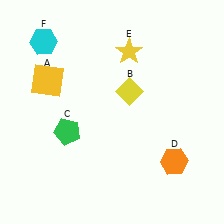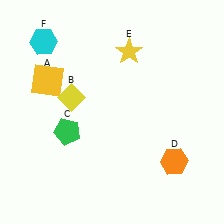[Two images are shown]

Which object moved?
The yellow diamond (B) moved left.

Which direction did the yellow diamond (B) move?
The yellow diamond (B) moved left.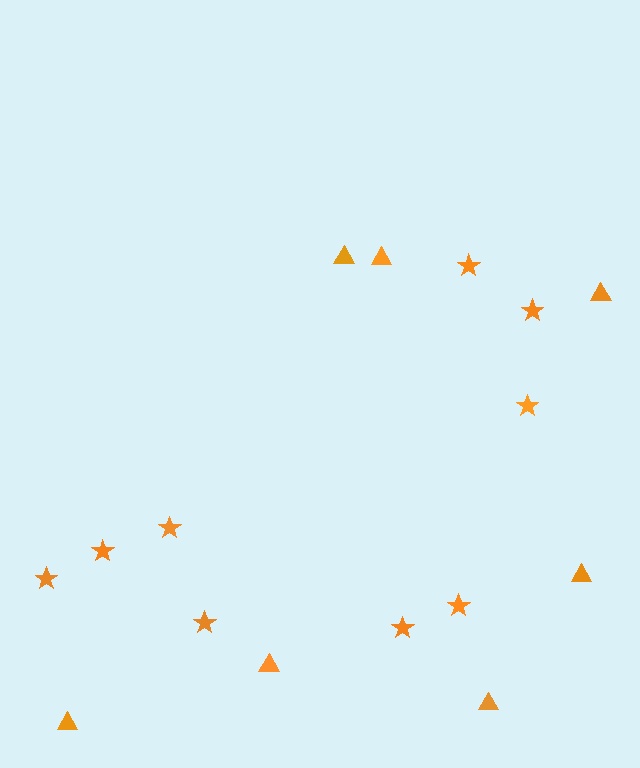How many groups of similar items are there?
There are 2 groups: one group of triangles (7) and one group of stars (9).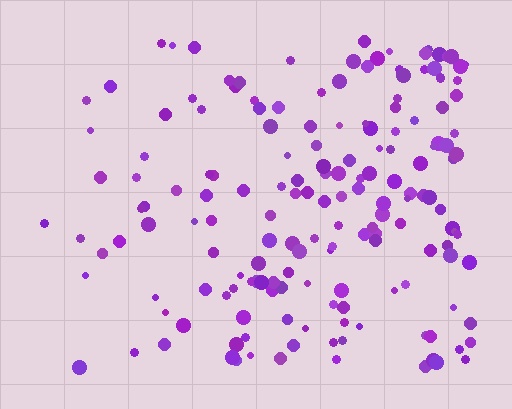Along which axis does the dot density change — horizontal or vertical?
Horizontal.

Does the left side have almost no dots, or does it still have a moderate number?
Still a moderate number, just noticeably fewer than the right.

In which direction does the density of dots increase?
From left to right, with the right side densest.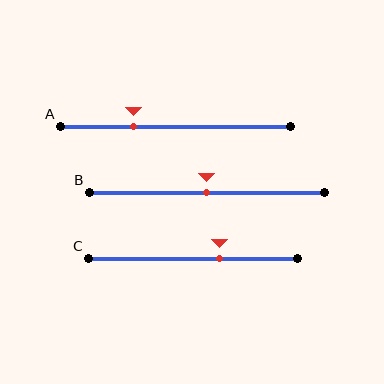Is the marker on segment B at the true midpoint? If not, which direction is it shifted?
Yes, the marker on segment B is at the true midpoint.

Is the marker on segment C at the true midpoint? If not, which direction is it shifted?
No, the marker on segment C is shifted to the right by about 13% of the segment length.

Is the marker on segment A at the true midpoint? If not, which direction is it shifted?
No, the marker on segment A is shifted to the left by about 18% of the segment length.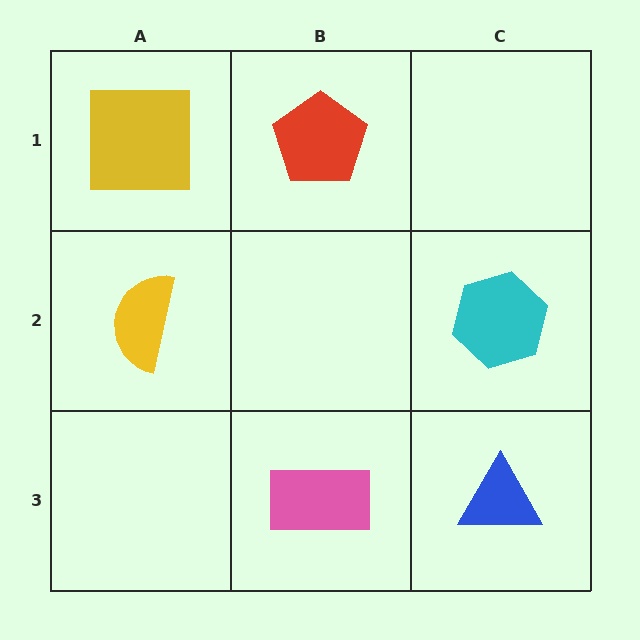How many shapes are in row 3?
2 shapes.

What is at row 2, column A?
A yellow semicircle.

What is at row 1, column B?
A red pentagon.